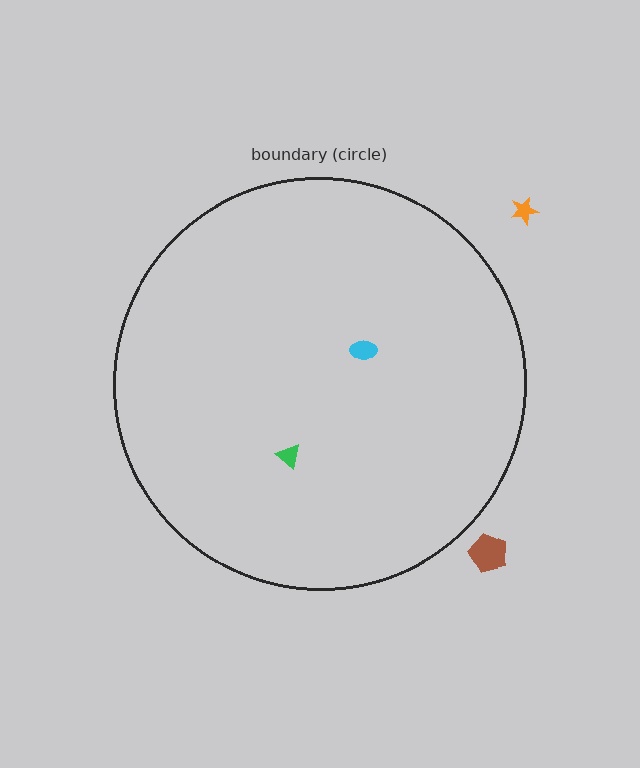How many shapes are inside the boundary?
2 inside, 2 outside.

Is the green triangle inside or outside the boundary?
Inside.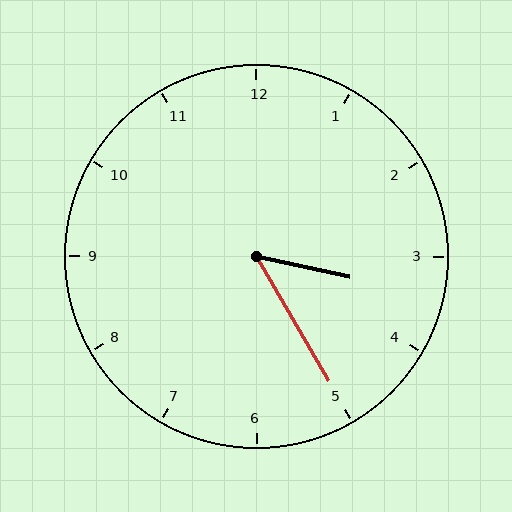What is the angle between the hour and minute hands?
Approximately 48 degrees.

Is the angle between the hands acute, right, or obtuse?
It is acute.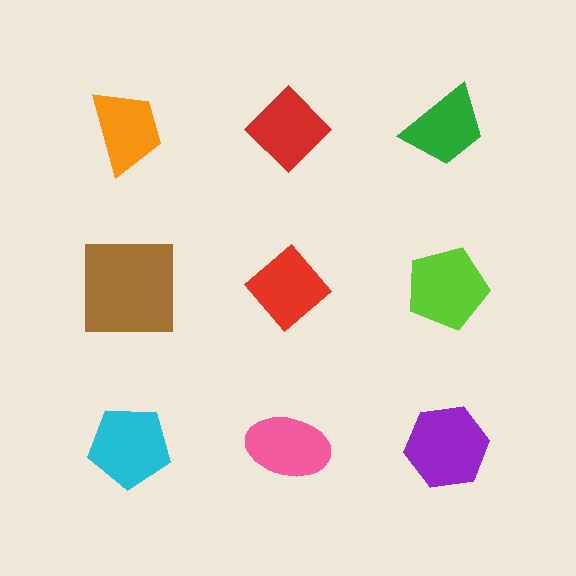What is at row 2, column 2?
A red diamond.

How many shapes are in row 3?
3 shapes.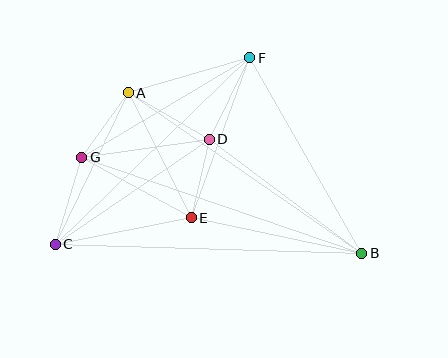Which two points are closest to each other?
Points A and G are closest to each other.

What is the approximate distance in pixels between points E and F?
The distance between E and F is approximately 170 pixels.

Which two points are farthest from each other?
Points B and C are farthest from each other.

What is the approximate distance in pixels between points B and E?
The distance between B and E is approximately 174 pixels.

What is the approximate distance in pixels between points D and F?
The distance between D and F is approximately 91 pixels.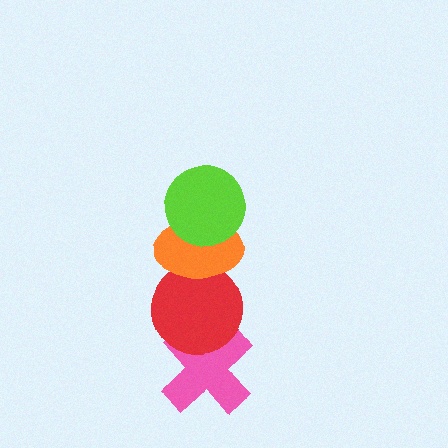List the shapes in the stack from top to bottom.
From top to bottom: the lime circle, the orange ellipse, the red circle, the pink cross.